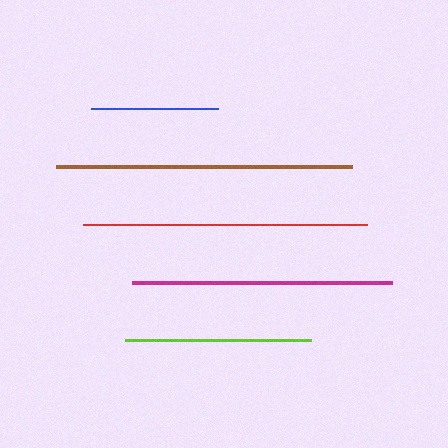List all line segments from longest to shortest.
From longest to shortest: brown, red, magenta, lime, blue.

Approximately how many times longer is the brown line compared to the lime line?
The brown line is approximately 1.6 times the length of the lime line.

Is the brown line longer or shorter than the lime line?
The brown line is longer than the lime line.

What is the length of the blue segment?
The blue segment is approximately 126 pixels long.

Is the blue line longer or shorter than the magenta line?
The magenta line is longer than the blue line.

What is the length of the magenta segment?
The magenta segment is approximately 261 pixels long.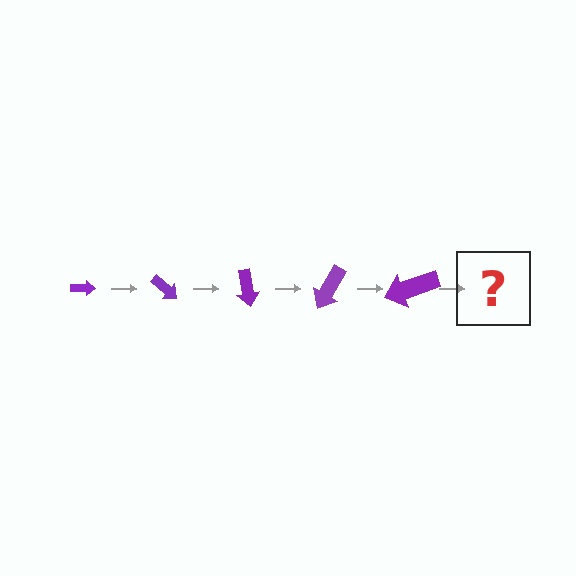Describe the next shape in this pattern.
It should be an arrow, larger than the previous one and rotated 200 degrees from the start.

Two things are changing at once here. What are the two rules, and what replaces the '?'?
The two rules are that the arrow grows larger each step and it rotates 40 degrees each step. The '?' should be an arrow, larger than the previous one and rotated 200 degrees from the start.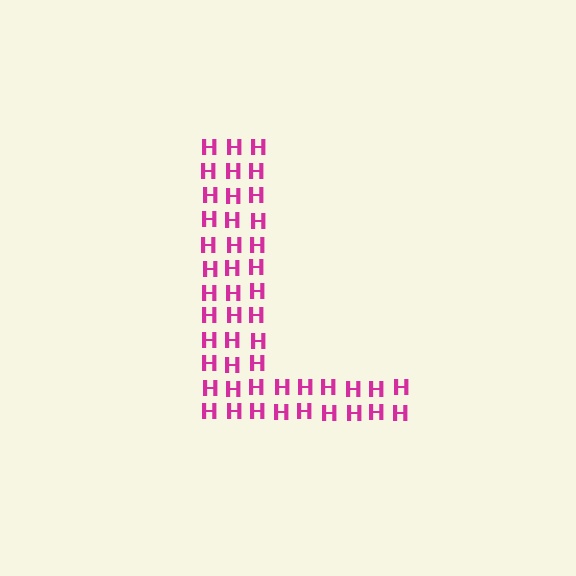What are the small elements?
The small elements are letter H's.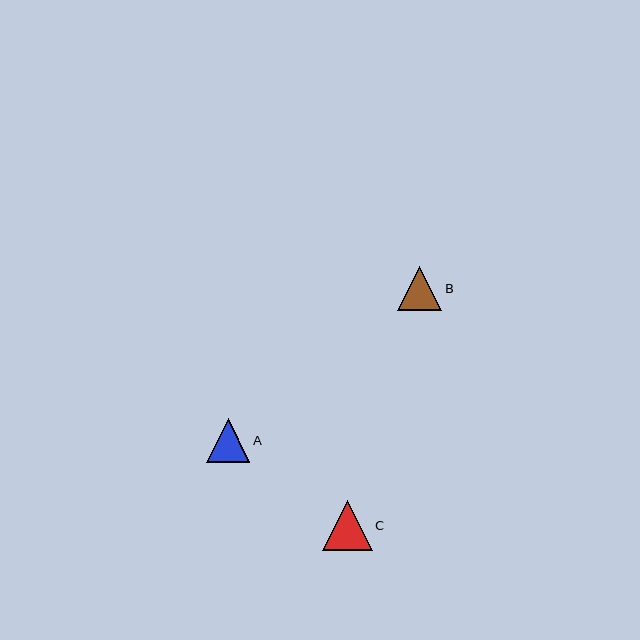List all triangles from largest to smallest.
From largest to smallest: C, B, A.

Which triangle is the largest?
Triangle C is the largest with a size of approximately 50 pixels.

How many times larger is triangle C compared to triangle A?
Triangle C is approximately 1.2 times the size of triangle A.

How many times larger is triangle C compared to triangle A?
Triangle C is approximately 1.2 times the size of triangle A.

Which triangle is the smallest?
Triangle A is the smallest with a size of approximately 43 pixels.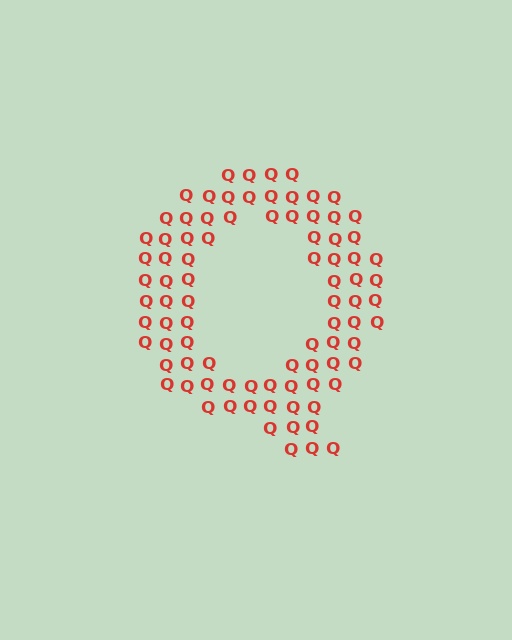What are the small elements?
The small elements are letter Q's.